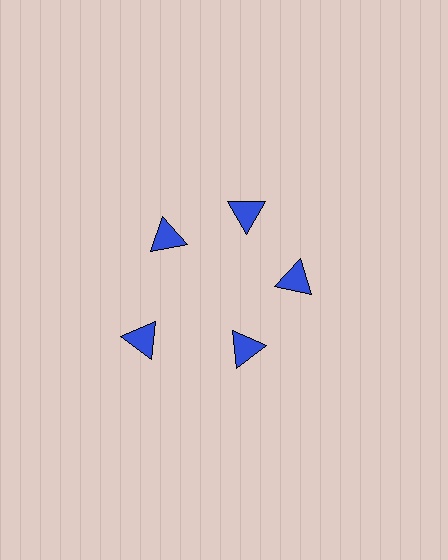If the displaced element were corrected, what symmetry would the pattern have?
It would have 5-fold rotational symmetry — the pattern would map onto itself every 72 degrees.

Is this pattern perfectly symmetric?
No. The 5 blue triangles are arranged in a ring, but one element near the 8 o'clock position is pushed outward from the center, breaking the 5-fold rotational symmetry.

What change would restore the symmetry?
The symmetry would be restored by moving it inward, back onto the ring so that all 5 triangles sit at equal angles and equal distance from the center.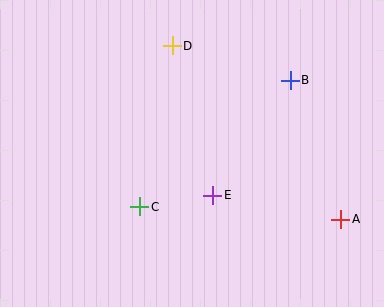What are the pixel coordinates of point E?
Point E is at (213, 195).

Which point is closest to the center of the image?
Point E at (213, 195) is closest to the center.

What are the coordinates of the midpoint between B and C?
The midpoint between B and C is at (215, 144).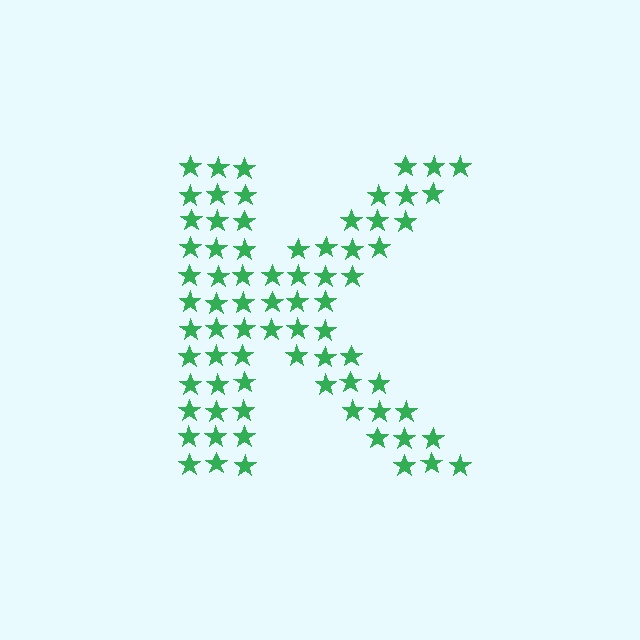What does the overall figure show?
The overall figure shows the letter K.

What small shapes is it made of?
It is made of small stars.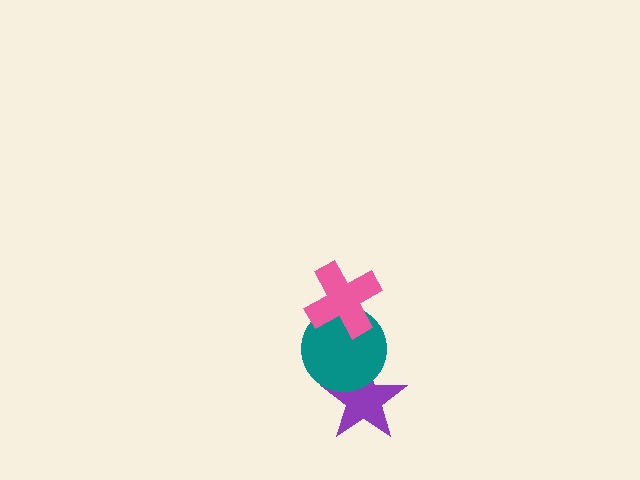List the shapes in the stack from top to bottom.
From top to bottom: the pink cross, the teal circle, the purple star.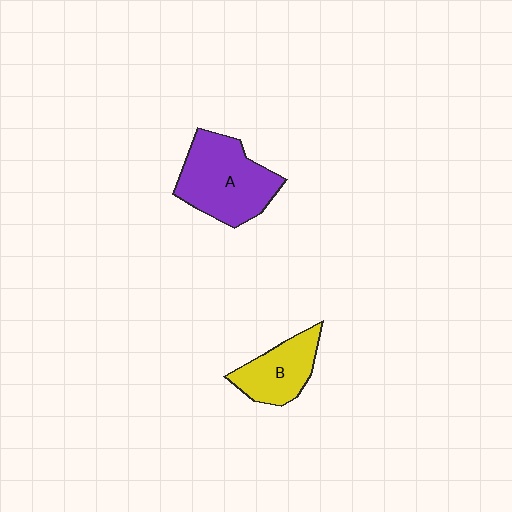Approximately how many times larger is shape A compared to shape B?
Approximately 1.6 times.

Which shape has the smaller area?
Shape B (yellow).